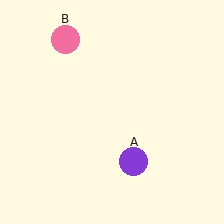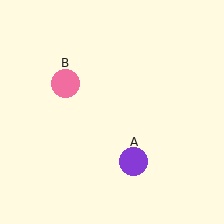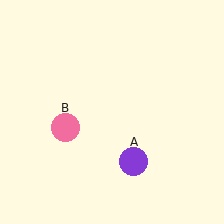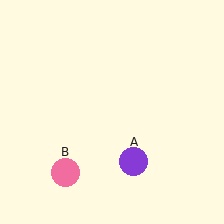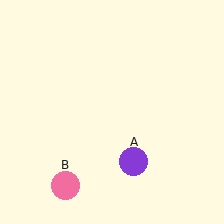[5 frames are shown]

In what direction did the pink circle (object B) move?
The pink circle (object B) moved down.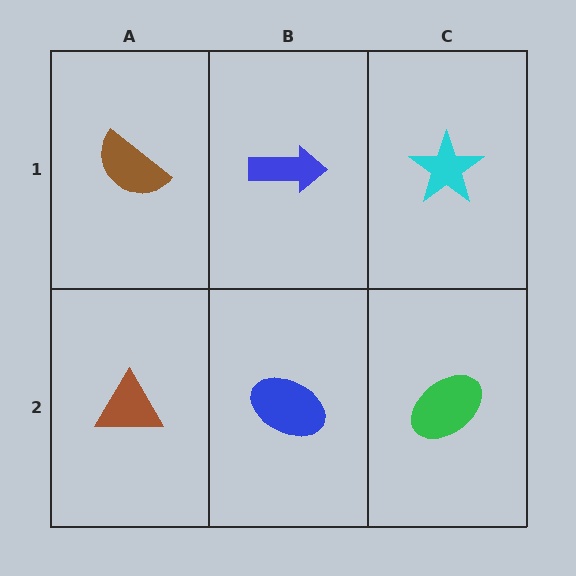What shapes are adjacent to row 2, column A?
A brown semicircle (row 1, column A), a blue ellipse (row 2, column B).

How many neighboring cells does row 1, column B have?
3.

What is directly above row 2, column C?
A cyan star.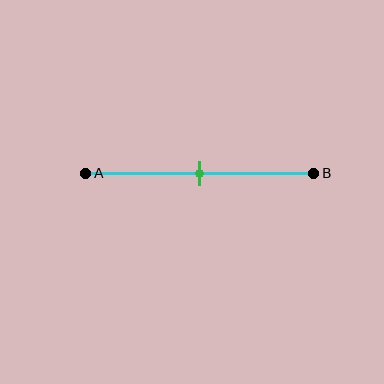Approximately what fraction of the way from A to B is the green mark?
The green mark is approximately 50% of the way from A to B.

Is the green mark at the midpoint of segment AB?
Yes, the mark is approximately at the midpoint.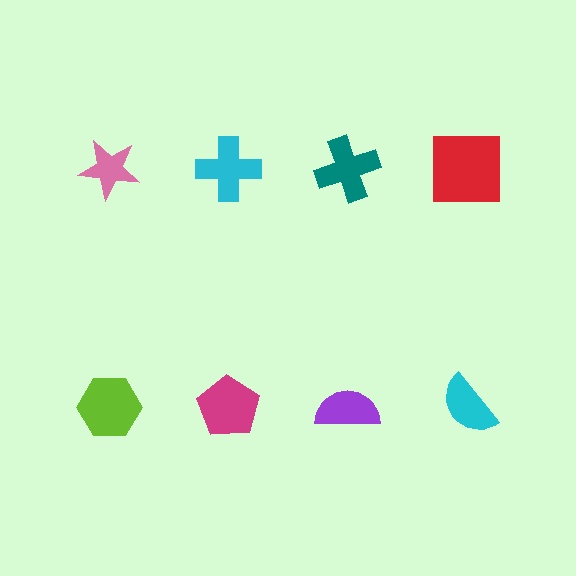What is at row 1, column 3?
A teal cross.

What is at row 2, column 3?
A purple semicircle.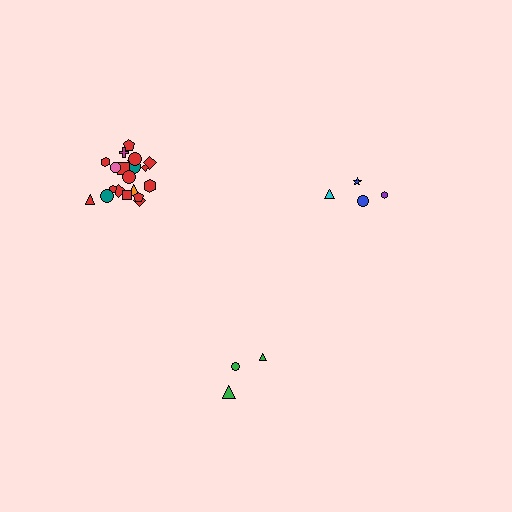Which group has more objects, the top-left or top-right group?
The top-left group.